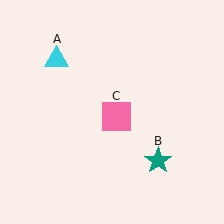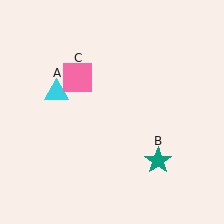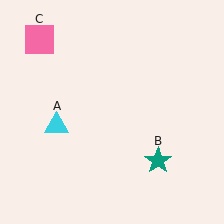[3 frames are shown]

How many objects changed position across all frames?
2 objects changed position: cyan triangle (object A), pink square (object C).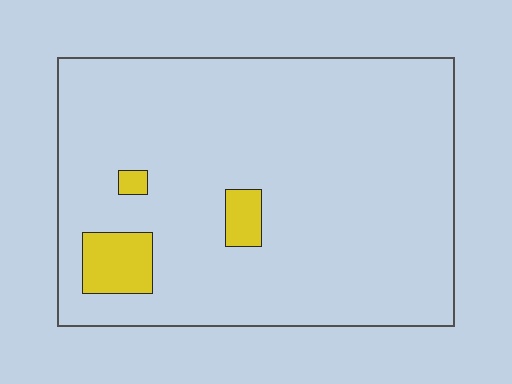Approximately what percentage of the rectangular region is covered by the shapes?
Approximately 5%.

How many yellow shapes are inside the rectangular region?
3.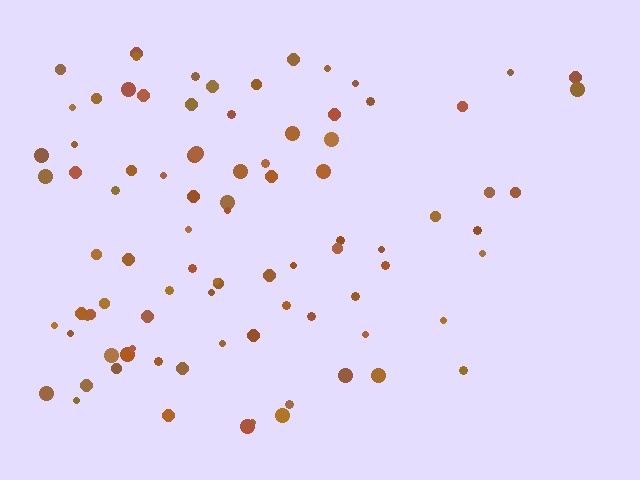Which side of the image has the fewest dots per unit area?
The right.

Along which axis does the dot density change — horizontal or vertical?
Horizontal.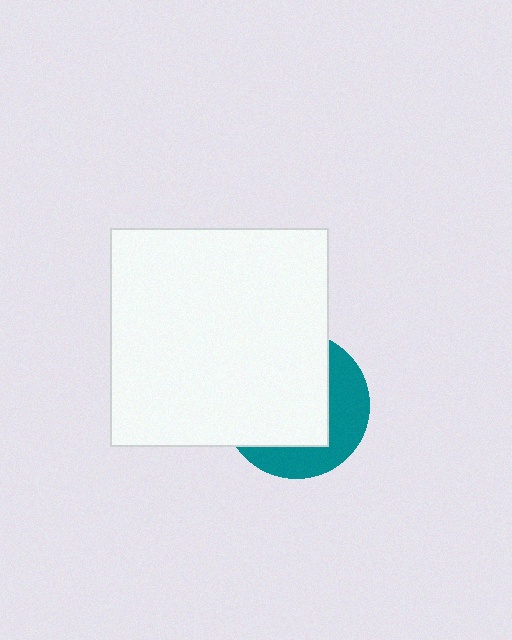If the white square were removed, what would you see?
You would see the complete teal circle.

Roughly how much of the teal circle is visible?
A small part of it is visible (roughly 36%).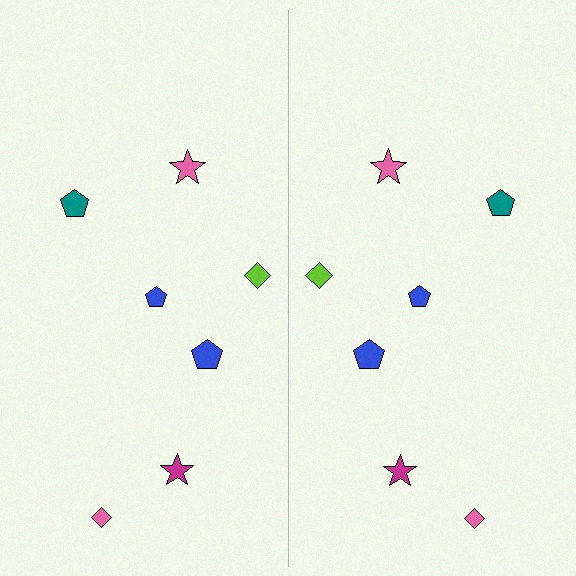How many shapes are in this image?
There are 14 shapes in this image.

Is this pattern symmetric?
Yes, this pattern has bilateral (reflection) symmetry.